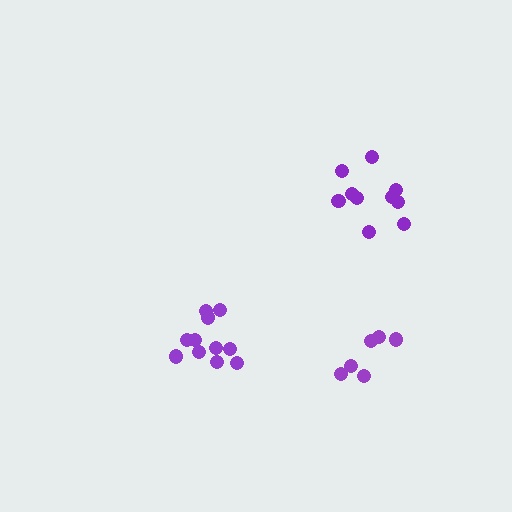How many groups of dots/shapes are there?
There are 3 groups.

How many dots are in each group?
Group 1: 6 dots, Group 2: 10 dots, Group 3: 11 dots (27 total).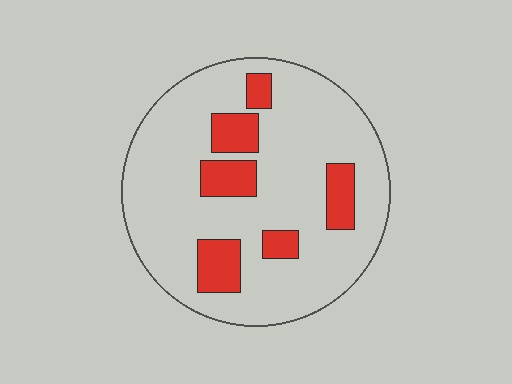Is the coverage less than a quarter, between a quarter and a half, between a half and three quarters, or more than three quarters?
Less than a quarter.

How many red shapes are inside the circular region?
6.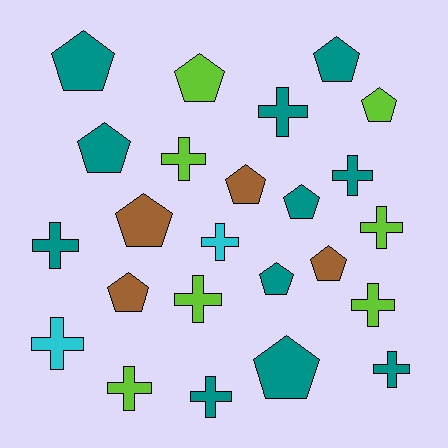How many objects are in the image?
There are 24 objects.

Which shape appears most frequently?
Pentagon, with 12 objects.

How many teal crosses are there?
There are 5 teal crosses.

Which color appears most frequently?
Teal, with 11 objects.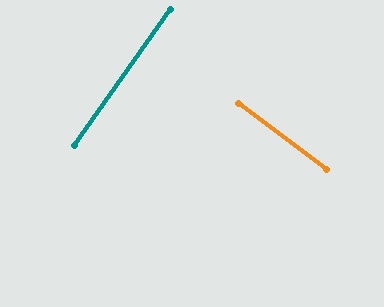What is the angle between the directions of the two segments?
Approximately 88 degrees.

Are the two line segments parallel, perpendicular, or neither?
Perpendicular — they meet at approximately 88°.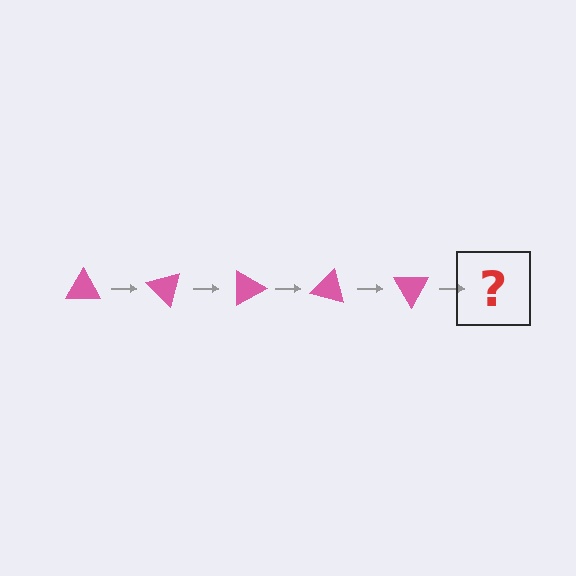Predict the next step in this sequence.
The next step is a pink triangle rotated 225 degrees.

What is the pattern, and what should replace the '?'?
The pattern is that the triangle rotates 45 degrees each step. The '?' should be a pink triangle rotated 225 degrees.